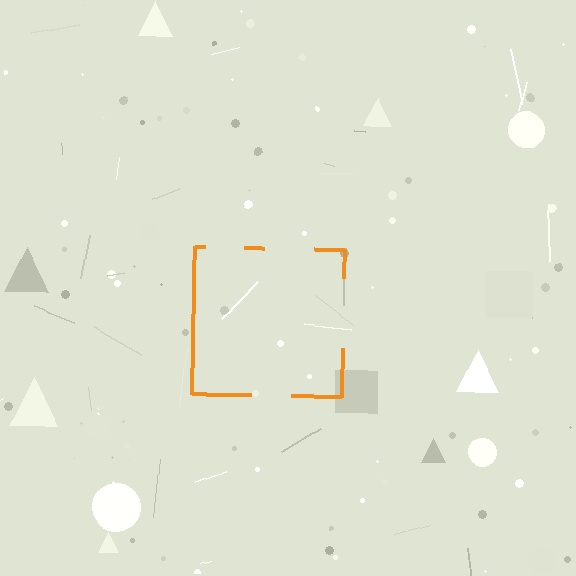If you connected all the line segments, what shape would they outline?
They would outline a square.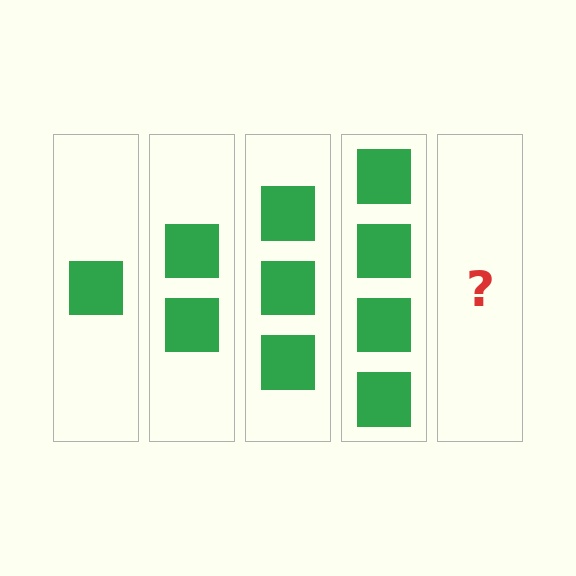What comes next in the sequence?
The next element should be 5 squares.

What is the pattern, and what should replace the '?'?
The pattern is that each step adds one more square. The '?' should be 5 squares.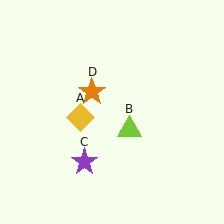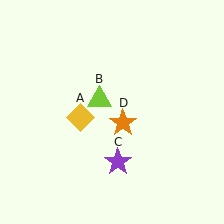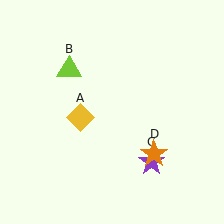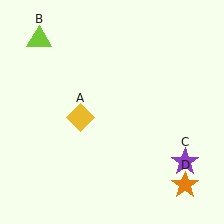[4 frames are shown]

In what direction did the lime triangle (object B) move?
The lime triangle (object B) moved up and to the left.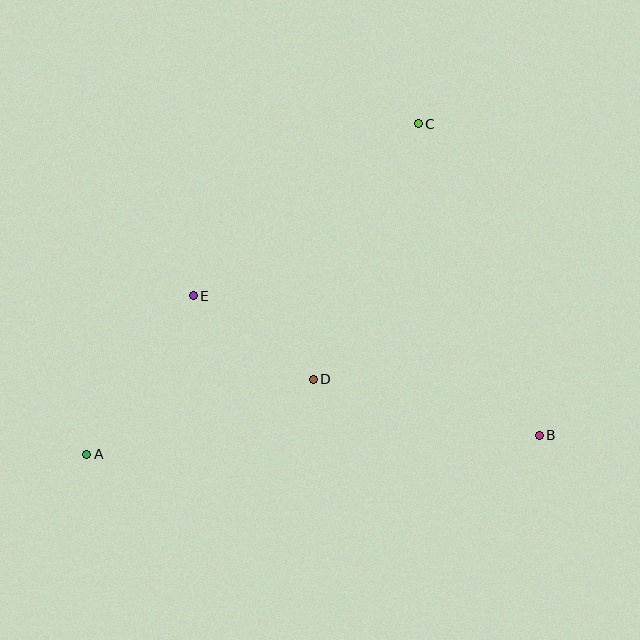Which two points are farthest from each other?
Points A and C are farthest from each other.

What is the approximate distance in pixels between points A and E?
The distance between A and E is approximately 191 pixels.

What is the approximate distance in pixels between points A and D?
The distance between A and D is approximately 239 pixels.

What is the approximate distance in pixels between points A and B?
The distance between A and B is approximately 453 pixels.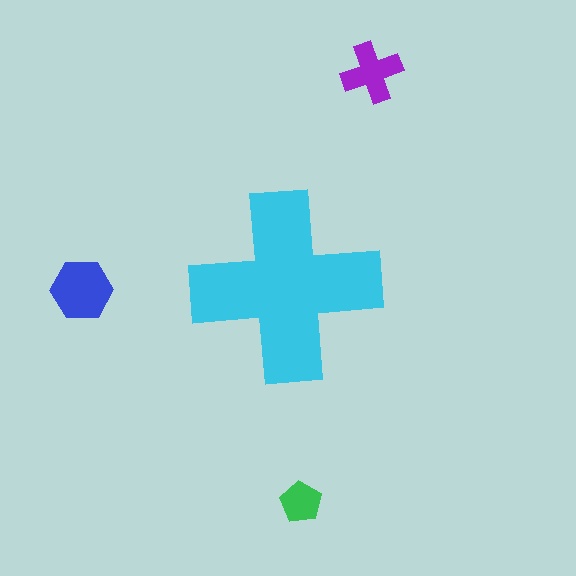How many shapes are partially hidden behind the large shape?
0 shapes are partially hidden.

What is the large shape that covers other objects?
A cyan cross.